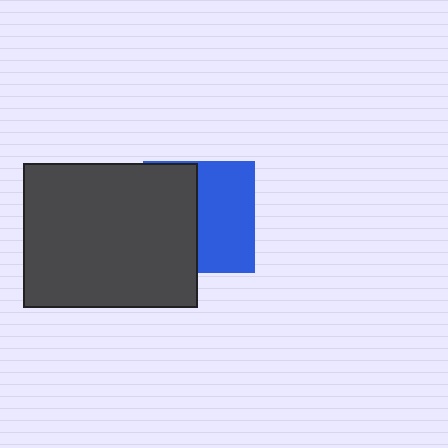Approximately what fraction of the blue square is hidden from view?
Roughly 47% of the blue square is hidden behind the dark gray rectangle.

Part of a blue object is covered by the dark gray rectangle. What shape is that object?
It is a square.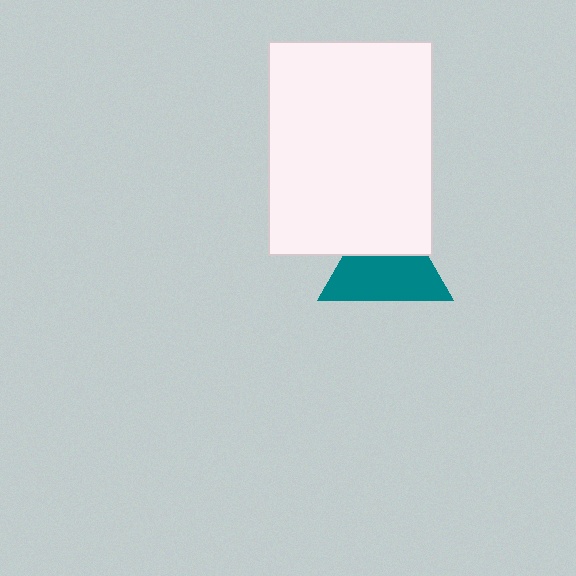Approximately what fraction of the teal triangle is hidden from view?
Roughly 38% of the teal triangle is hidden behind the white rectangle.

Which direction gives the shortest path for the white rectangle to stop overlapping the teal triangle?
Moving up gives the shortest separation.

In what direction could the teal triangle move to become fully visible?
The teal triangle could move down. That would shift it out from behind the white rectangle entirely.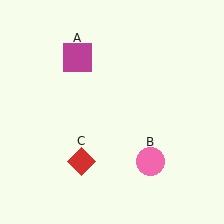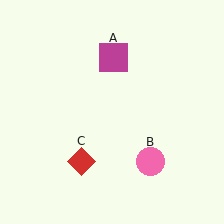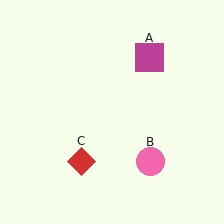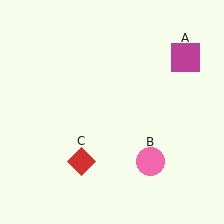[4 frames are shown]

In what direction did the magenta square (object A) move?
The magenta square (object A) moved right.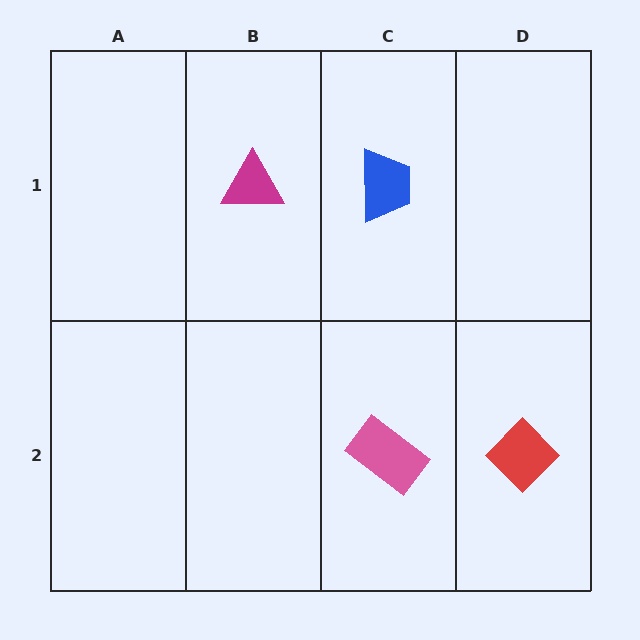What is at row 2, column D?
A red diamond.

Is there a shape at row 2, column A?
No, that cell is empty.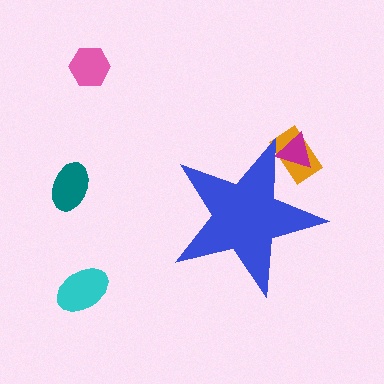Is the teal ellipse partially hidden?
No, the teal ellipse is fully visible.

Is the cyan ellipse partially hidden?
No, the cyan ellipse is fully visible.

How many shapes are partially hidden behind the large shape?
2 shapes are partially hidden.